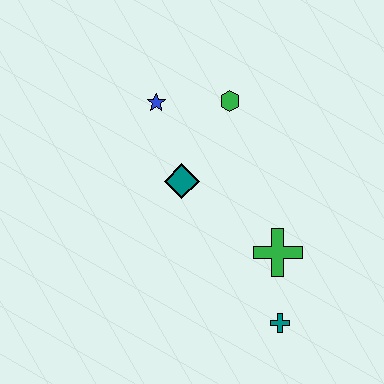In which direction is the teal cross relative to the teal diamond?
The teal cross is below the teal diamond.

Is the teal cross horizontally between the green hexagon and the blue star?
No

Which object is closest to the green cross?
The teal cross is closest to the green cross.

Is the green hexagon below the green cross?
No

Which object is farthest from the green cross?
The blue star is farthest from the green cross.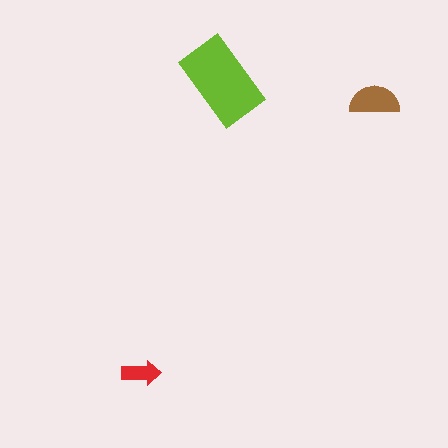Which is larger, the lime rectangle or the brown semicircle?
The lime rectangle.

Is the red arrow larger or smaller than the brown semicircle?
Smaller.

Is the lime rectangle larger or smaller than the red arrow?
Larger.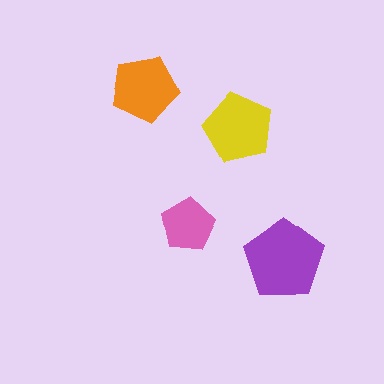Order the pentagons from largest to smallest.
the purple one, the yellow one, the orange one, the pink one.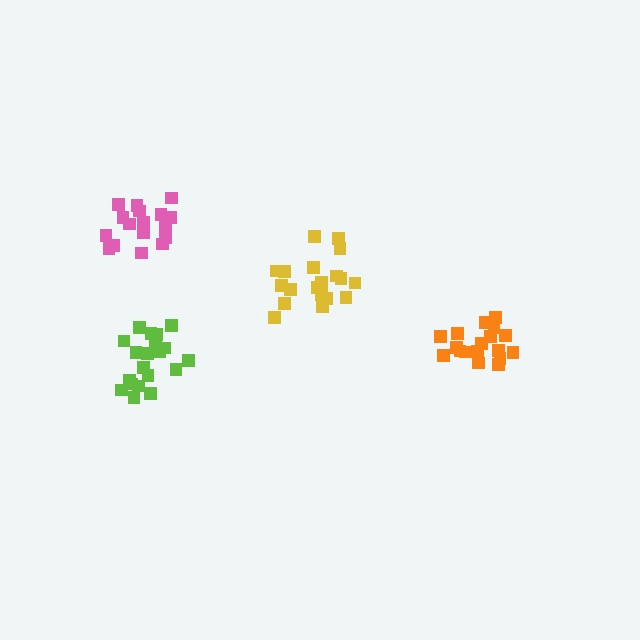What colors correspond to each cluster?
The clusters are colored: pink, yellow, orange, lime.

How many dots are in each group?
Group 1: 17 dots, Group 2: 19 dots, Group 3: 18 dots, Group 4: 21 dots (75 total).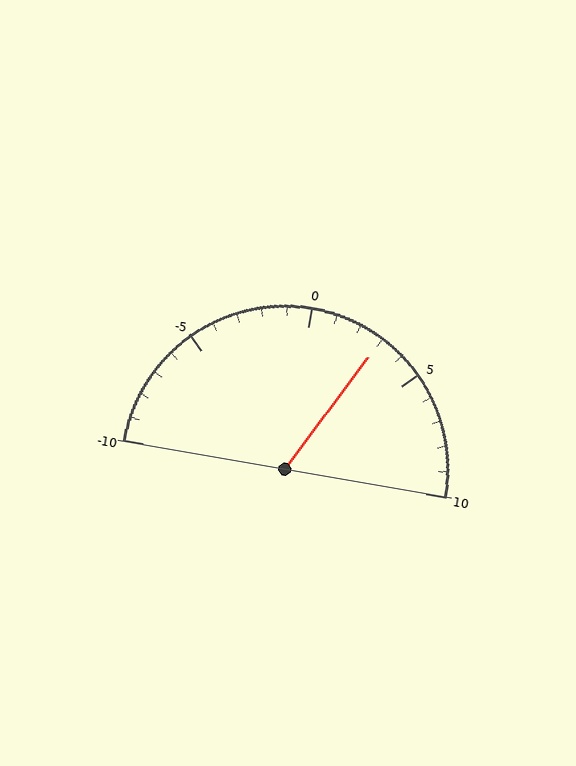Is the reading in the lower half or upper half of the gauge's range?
The reading is in the upper half of the range (-10 to 10).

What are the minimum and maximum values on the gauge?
The gauge ranges from -10 to 10.